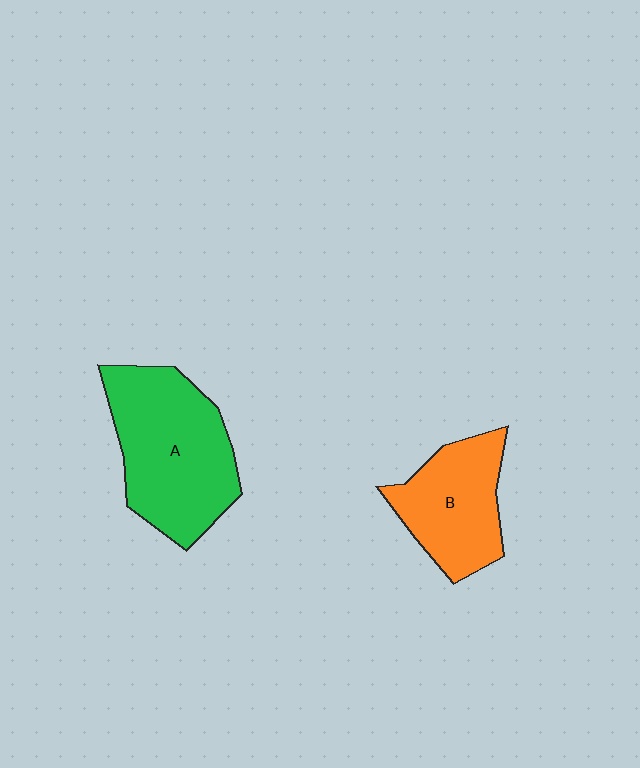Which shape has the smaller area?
Shape B (orange).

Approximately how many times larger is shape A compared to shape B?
Approximately 1.5 times.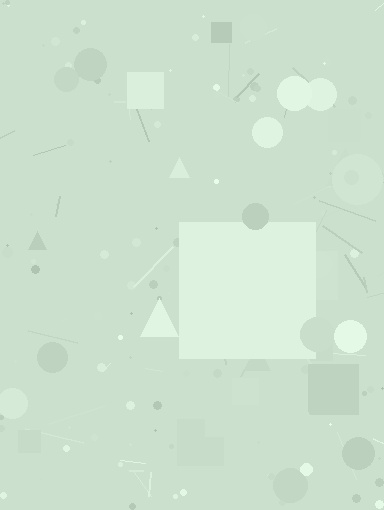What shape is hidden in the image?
A square is hidden in the image.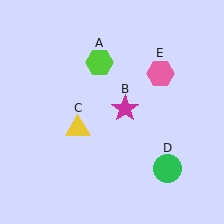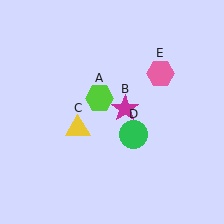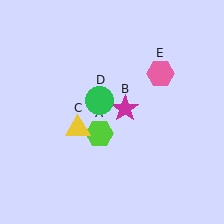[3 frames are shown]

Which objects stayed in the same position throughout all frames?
Magenta star (object B) and yellow triangle (object C) and pink hexagon (object E) remained stationary.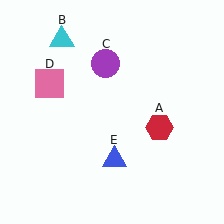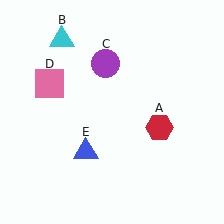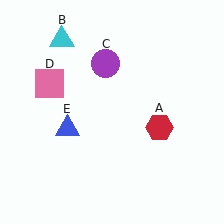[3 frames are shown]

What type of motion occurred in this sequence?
The blue triangle (object E) rotated clockwise around the center of the scene.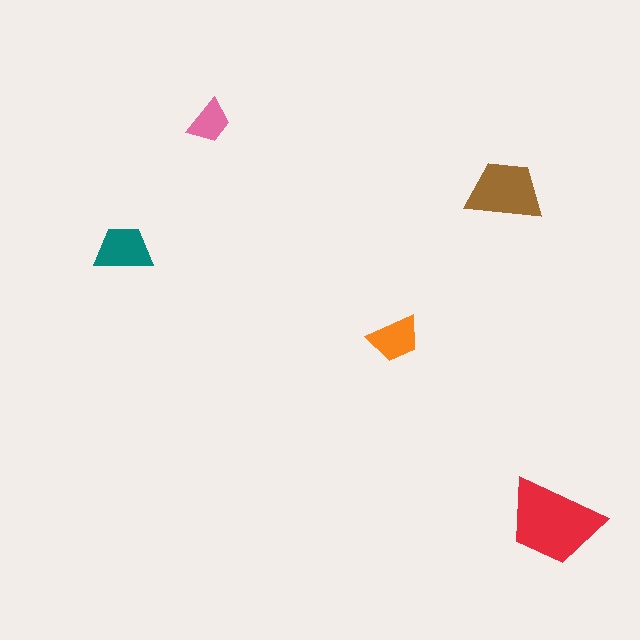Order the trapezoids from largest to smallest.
the red one, the brown one, the teal one, the orange one, the pink one.